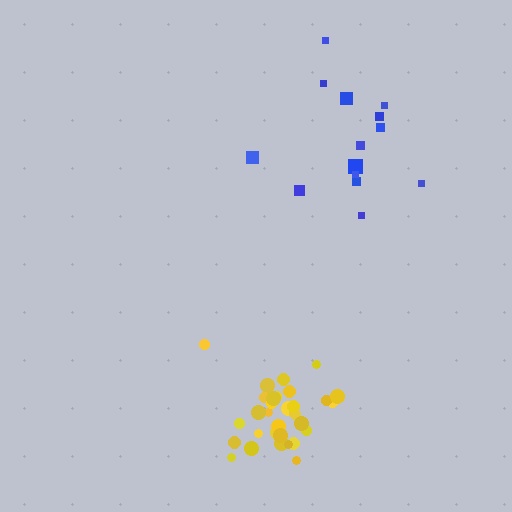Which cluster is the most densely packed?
Yellow.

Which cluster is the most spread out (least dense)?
Blue.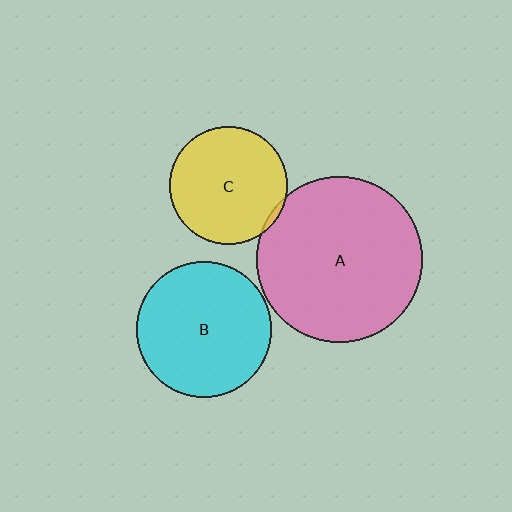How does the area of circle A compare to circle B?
Approximately 1.5 times.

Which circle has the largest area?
Circle A (pink).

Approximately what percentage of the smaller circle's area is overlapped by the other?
Approximately 5%.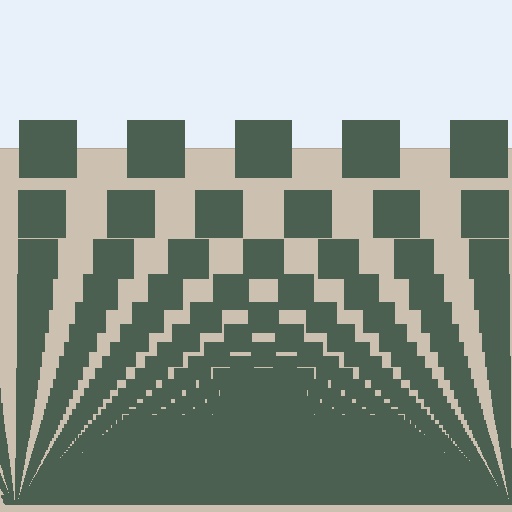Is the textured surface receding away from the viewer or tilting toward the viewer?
The surface appears to tilt toward the viewer. Texture elements get larger and sparser toward the top.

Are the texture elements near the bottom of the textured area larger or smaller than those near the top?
Smaller. The gradient is inverted — elements near the bottom are smaller and denser.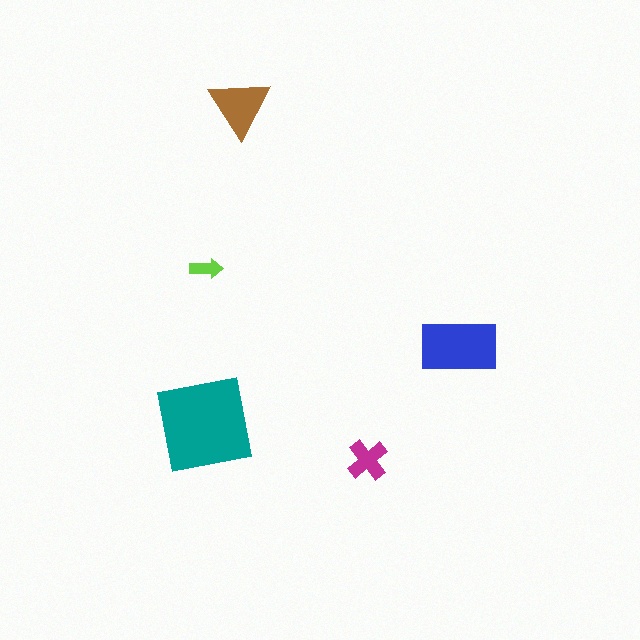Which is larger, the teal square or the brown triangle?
The teal square.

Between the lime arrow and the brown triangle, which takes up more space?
The brown triangle.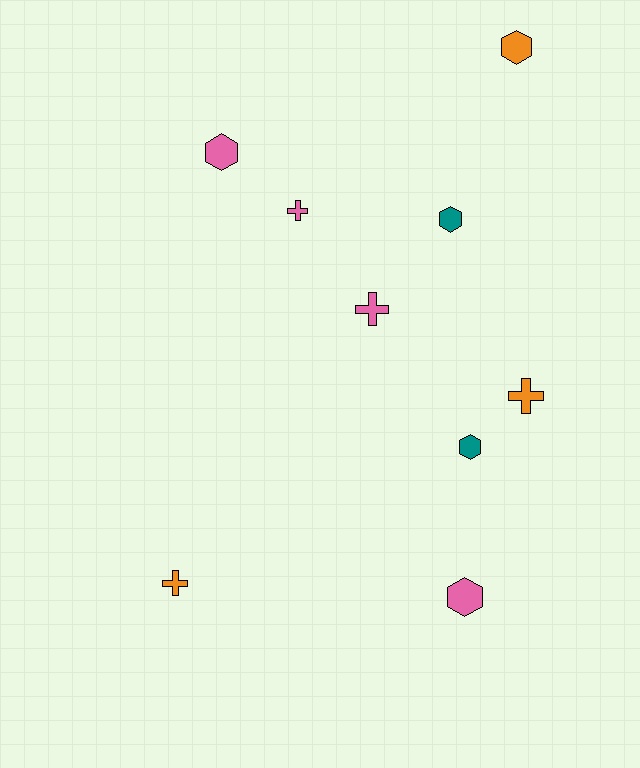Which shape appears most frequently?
Hexagon, with 5 objects.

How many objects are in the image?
There are 9 objects.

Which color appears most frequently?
Pink, with 4 objects.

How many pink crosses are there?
There are 2 pink crosses.